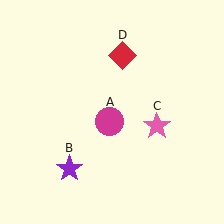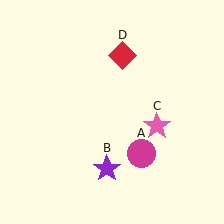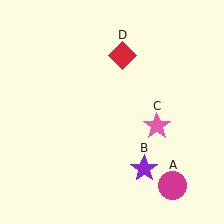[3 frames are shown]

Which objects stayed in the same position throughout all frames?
Pink star (object C) and red diamond (object D) remained stationary.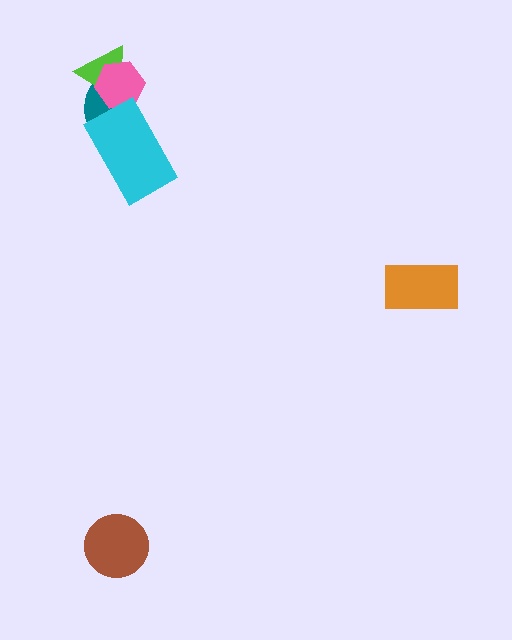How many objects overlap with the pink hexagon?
2 objects overlap with the pink hexagon.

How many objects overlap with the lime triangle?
2 objects overlap with the lime triangle.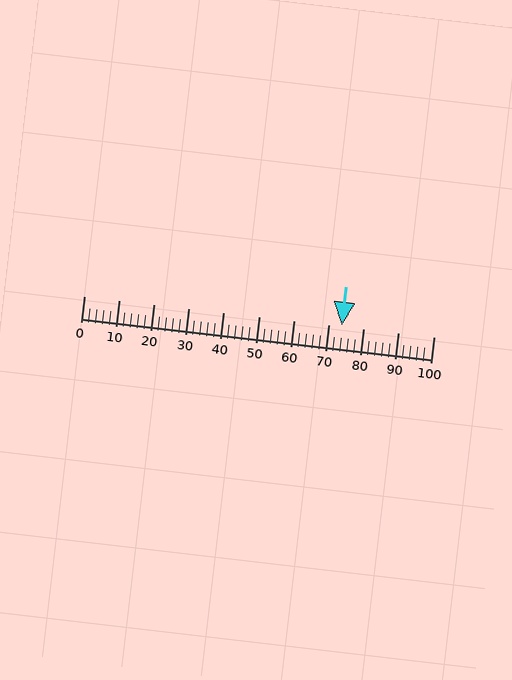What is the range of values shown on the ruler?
The ruler shows values from 0 to 100.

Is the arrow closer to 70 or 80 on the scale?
The arrow is closer to 70.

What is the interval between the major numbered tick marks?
The major tick marks are spaced 10 units apart.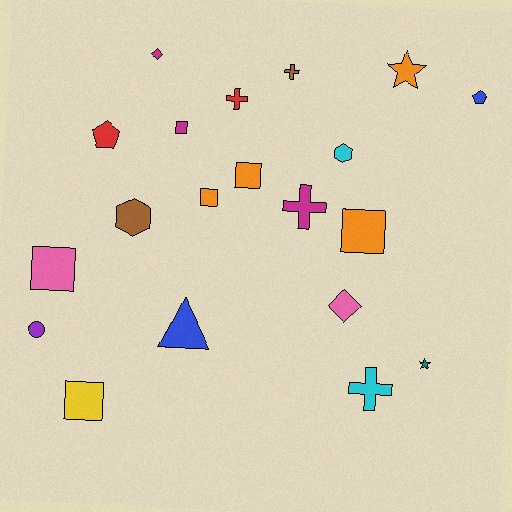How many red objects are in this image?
There are 2 red objects.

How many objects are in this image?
There are 20 objects.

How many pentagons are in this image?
There are 2 pentagons.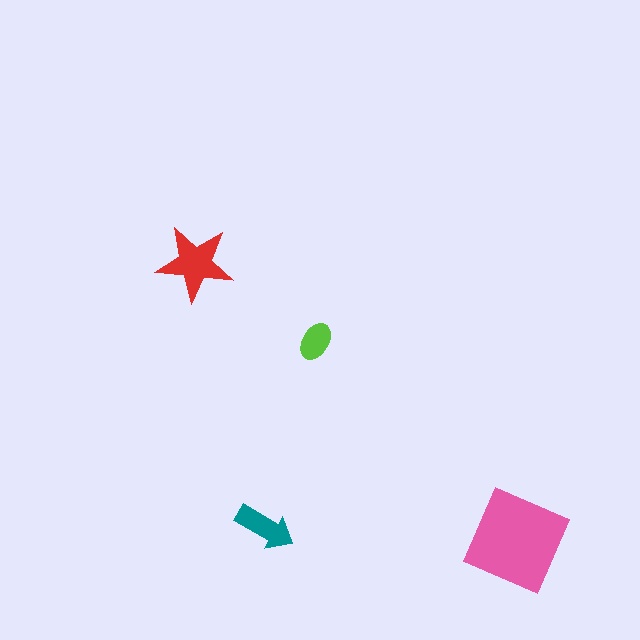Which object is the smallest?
The lime ellipse.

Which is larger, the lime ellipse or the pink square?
The pink square.